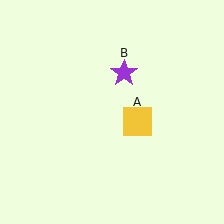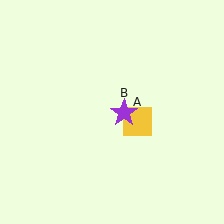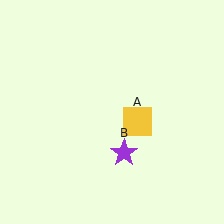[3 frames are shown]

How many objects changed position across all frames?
1 object changed position: purple star (object B).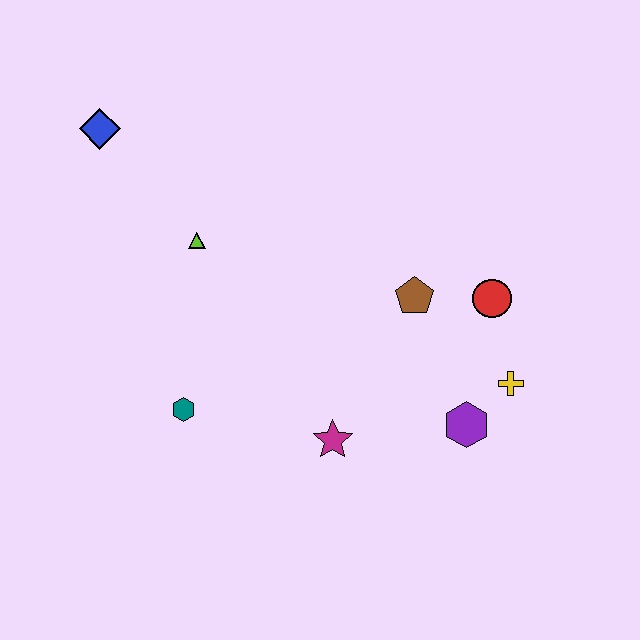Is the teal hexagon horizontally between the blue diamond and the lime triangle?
Yes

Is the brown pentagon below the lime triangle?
Yes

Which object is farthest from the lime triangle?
The yellow cross is farthest from the lime triangle.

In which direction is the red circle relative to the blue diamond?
The red circle is to the right of the blue diamond.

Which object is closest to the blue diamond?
The lime triangle is closest to the blue diamond.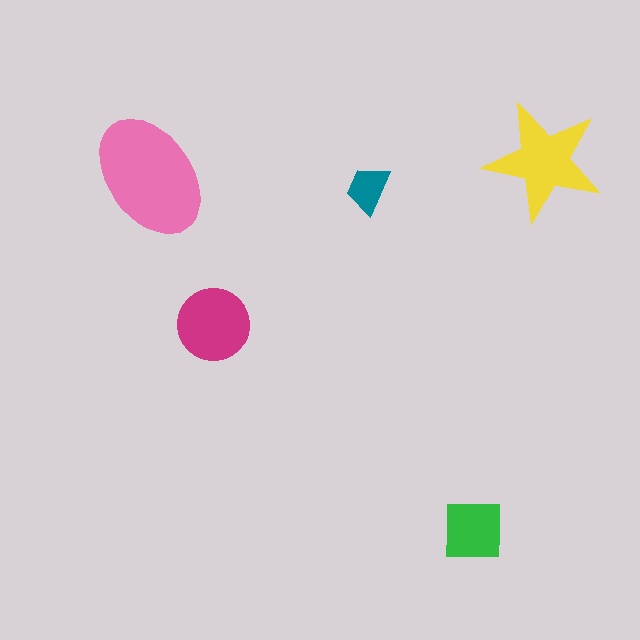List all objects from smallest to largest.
The teal trapezoid, the green square, the magenta circle, the yellow star, the pink ellipse.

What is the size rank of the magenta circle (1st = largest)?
3rd.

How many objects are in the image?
There are 5 objects in the image.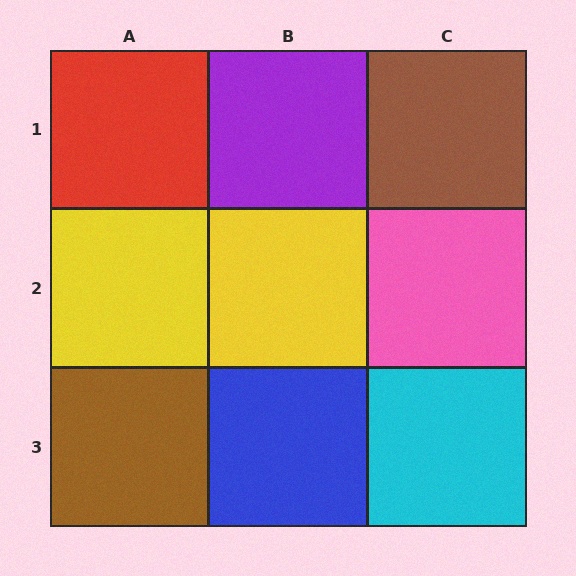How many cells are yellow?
2 cells are yellow.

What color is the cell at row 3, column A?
Brown.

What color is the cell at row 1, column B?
Purple.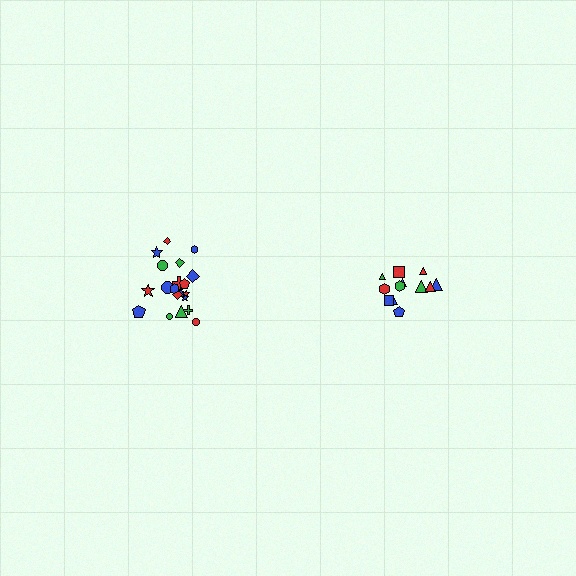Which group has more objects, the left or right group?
The left group.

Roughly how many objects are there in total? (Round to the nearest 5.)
Roughly 35 objects in total.